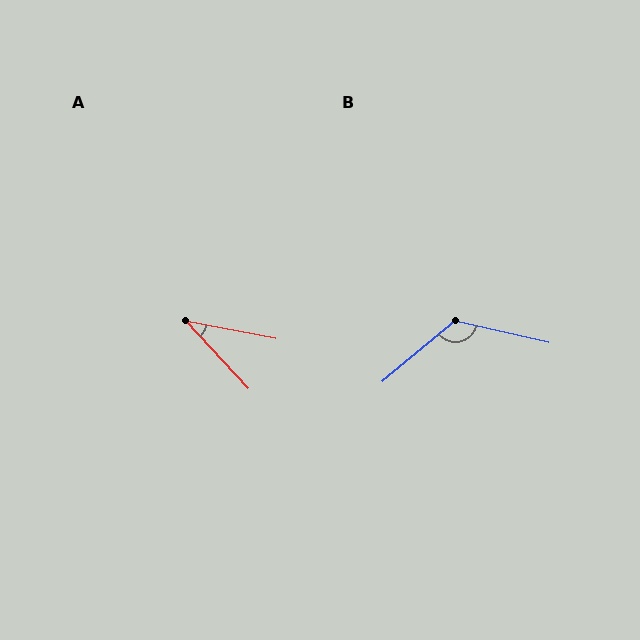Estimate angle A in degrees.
Approximately 36 degrees.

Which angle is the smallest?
A, at approximately 36 degrees.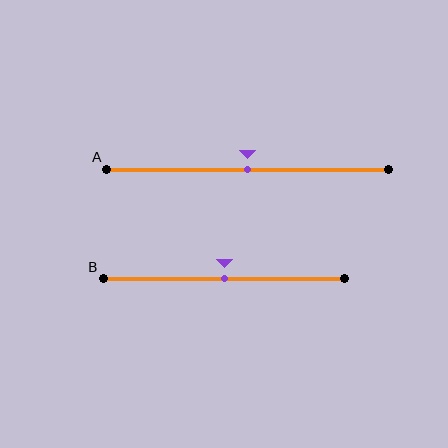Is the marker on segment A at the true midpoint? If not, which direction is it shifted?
Yes, the marker on segment A is at the true midpoint.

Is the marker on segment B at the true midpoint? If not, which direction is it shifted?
Yes, the marker on segment B is at the true midpoint.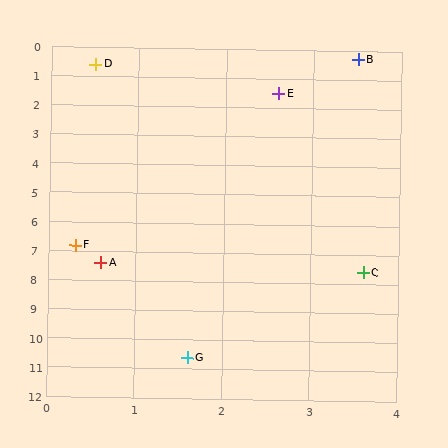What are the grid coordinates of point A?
Point A is at approximately (0.6, 7.4).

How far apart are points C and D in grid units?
Points C and D are about 7.7 grid units apart.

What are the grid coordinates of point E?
Point E is at approximately (2.6, 1.5).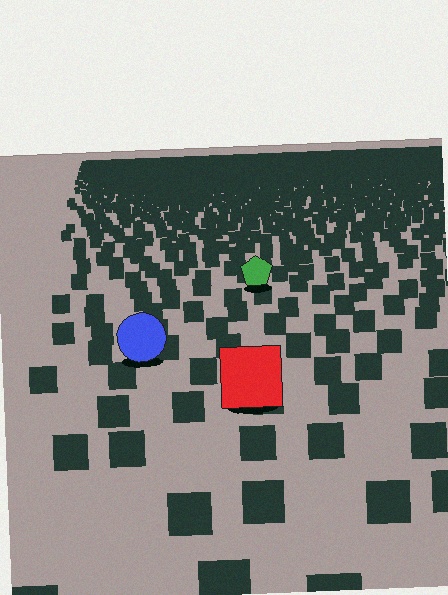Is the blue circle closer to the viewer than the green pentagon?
Yes. The blue circle is closer — you can tell from the texture gradient: the ground texture is coarser near it.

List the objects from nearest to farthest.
From nearest to farthest: the red square, the blue circle, the green pentagon.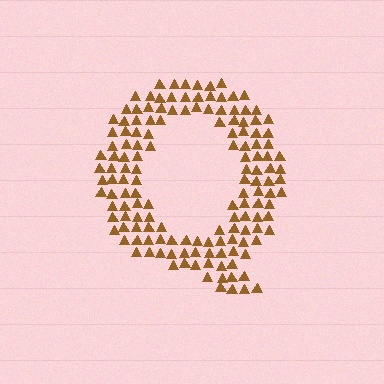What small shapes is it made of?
It is made of small triangles.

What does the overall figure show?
The overall figure shows the letter Q.